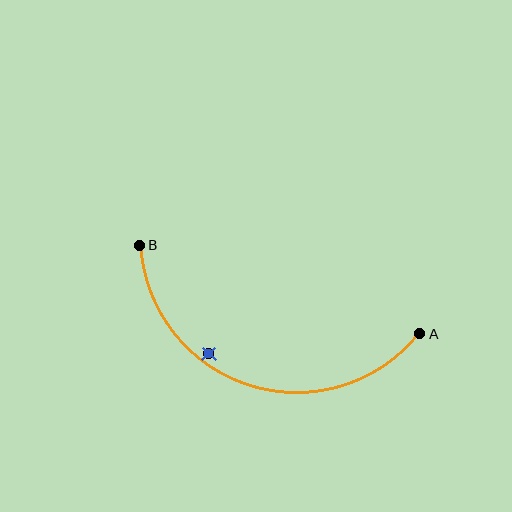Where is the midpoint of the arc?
The arc midpoint is the point on the curve farthest from the straight line joining A and B. It sits below that line.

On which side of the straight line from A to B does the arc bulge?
The arc bulges below the straight line connecting A and B.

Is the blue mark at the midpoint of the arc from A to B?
No — the blue mark does not lie on the arc at all. It sits slightly inside the curve.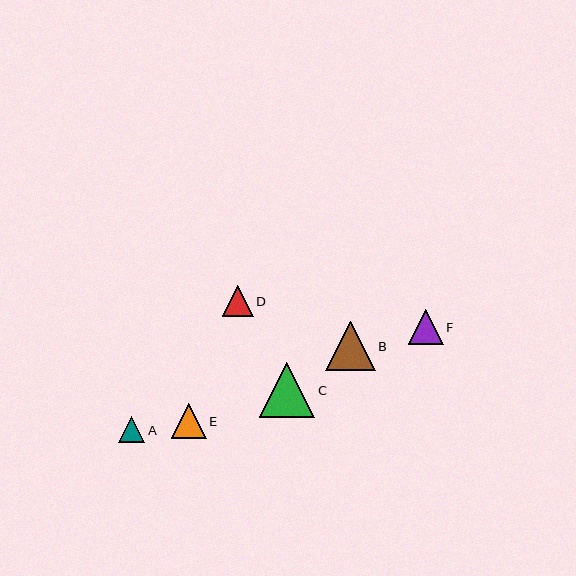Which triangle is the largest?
Triangle C is the largest with a size of approximately 56 pixels.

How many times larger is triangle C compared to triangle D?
Triangle C is approximately 1.8 times the size of triangle D.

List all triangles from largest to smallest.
From largest to smallest: C, B, F, E, D, A.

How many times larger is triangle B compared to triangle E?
Triangle B is approximately 1.4 times the size of triangle E.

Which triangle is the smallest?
Triangle A is the smallest with a size of approximately 26 pixels.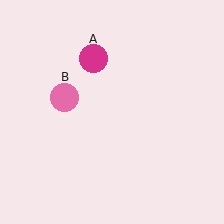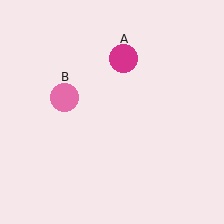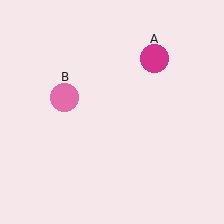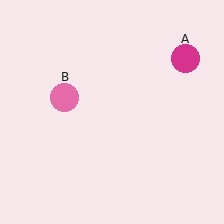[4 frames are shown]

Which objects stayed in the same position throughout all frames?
Pink circle (object B) remained stationary.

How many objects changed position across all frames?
1 object changed position: magenta circle (object A).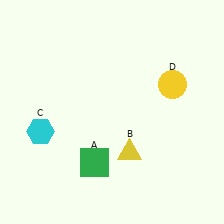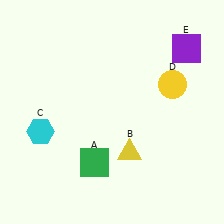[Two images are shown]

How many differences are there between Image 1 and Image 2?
There is 1 difference between the two images.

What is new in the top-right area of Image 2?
A purple square (E) was added in the top-right area of Image 2.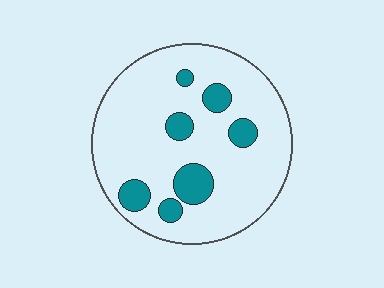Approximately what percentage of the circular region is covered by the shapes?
Approximately 15%.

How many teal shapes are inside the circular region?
7.